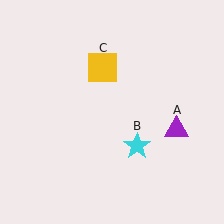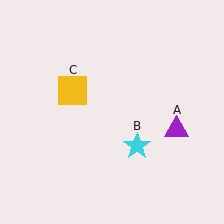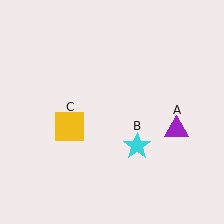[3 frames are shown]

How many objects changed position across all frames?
1 object changed position: yellow square (object C).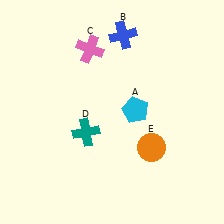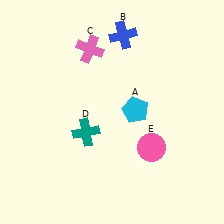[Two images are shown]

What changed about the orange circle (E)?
In Image 1, E is orange. In Image 2, it changed to pink.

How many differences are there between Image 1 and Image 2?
There is 1 difference between the two images.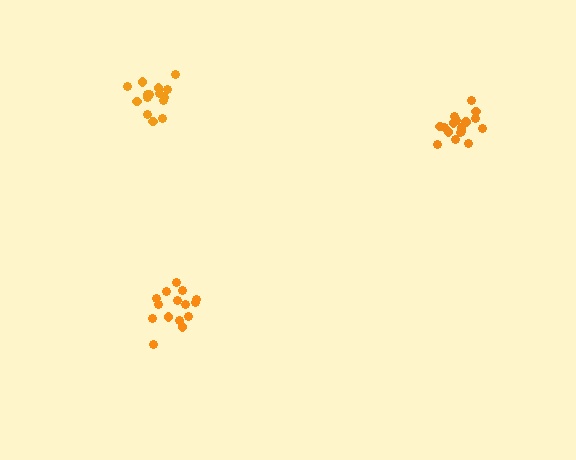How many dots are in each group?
Group 1: 15 dots, Group 2: 18 dots, Group 3: 15 dots (48 total).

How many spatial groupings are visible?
There are 3 spatial groupings.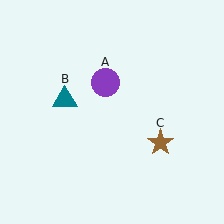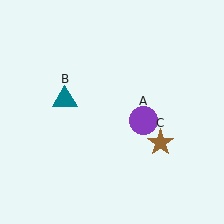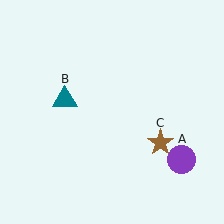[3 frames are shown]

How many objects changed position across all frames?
1 object changed position: purple circle (object A).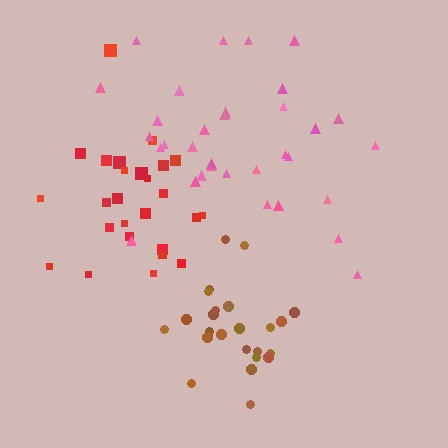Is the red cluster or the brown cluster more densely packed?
Brown.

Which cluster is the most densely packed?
Brown.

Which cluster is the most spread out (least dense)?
Pink.